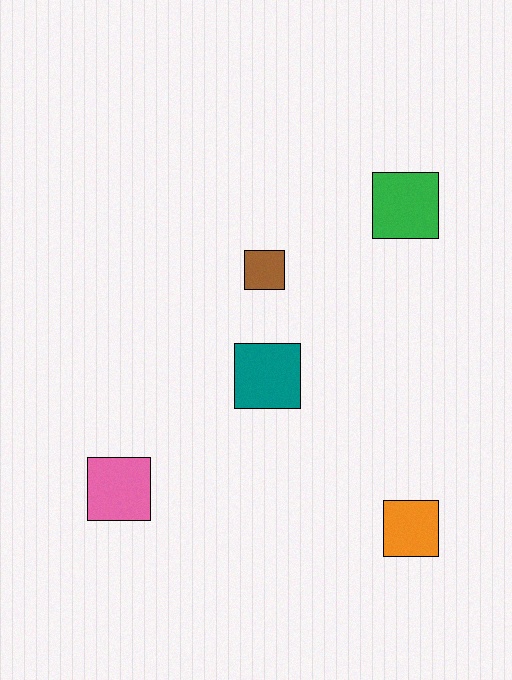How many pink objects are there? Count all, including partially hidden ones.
There is 1 pink object.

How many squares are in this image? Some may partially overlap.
There are 5 squares.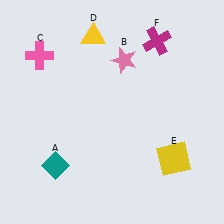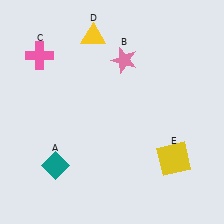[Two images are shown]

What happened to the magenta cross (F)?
The magenta cross (F) was removed in Image 2. It was in the top-right area of Image 1.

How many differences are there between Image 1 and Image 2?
There is 1 difference between the two images.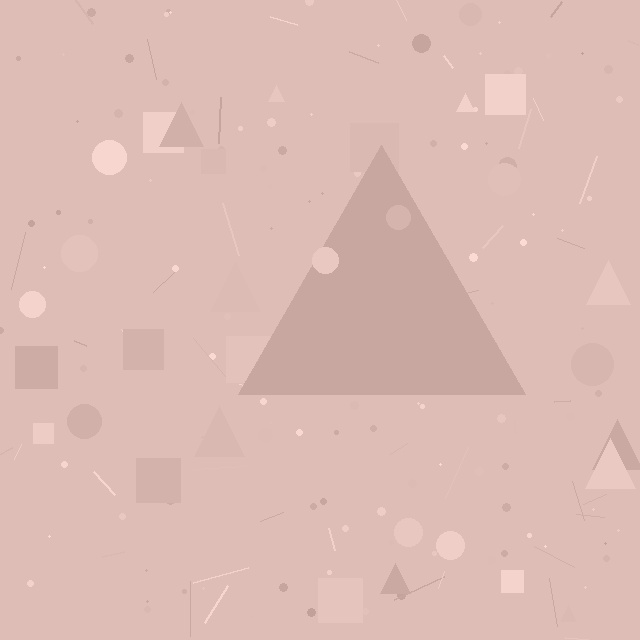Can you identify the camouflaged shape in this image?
The camouflaged shape is a triangle.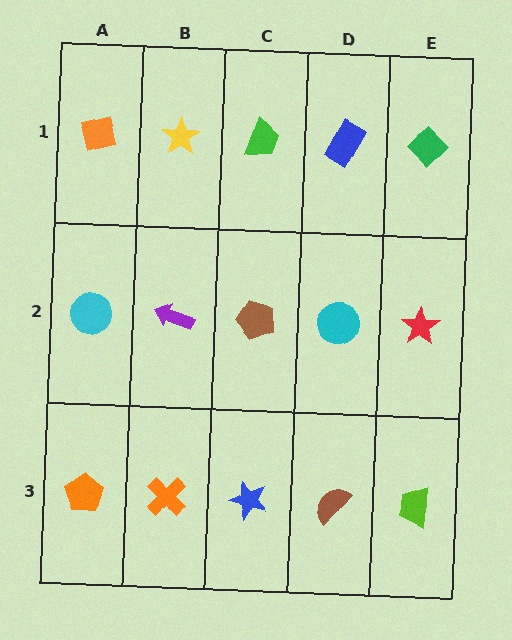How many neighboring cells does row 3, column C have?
3.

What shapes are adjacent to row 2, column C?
A green trapezoid (row 1, column C), a blue star (row 3, column C), a purple arrow (row 2, column B), a cyan circle (row 2, column D).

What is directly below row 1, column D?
A cyan circle.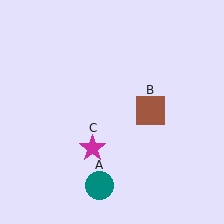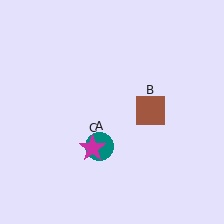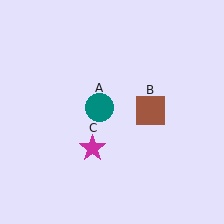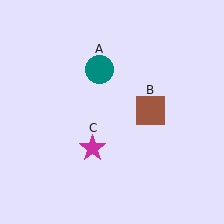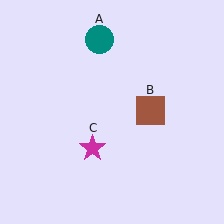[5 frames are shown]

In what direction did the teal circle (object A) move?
The teal circle (object A) moved up.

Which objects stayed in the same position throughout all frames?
Brown square (object B) and magenta star (object C) remained stationary.